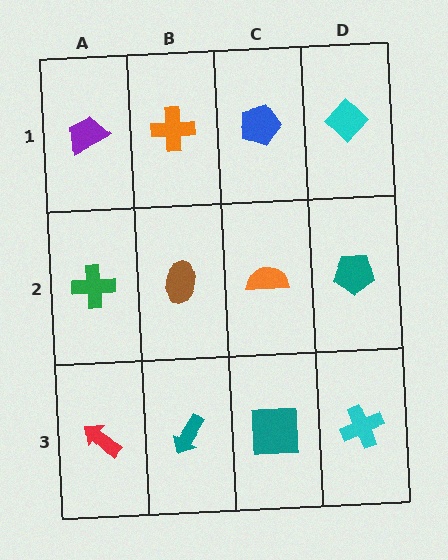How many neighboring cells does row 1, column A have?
2.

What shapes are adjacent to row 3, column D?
A teal pentagon (row 2, column D), a teal square (row 3, column C).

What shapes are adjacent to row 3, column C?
An orange semicircle (row 2, column C), a teal arrow (row 3, column B), a cyan cross (row 3, column D).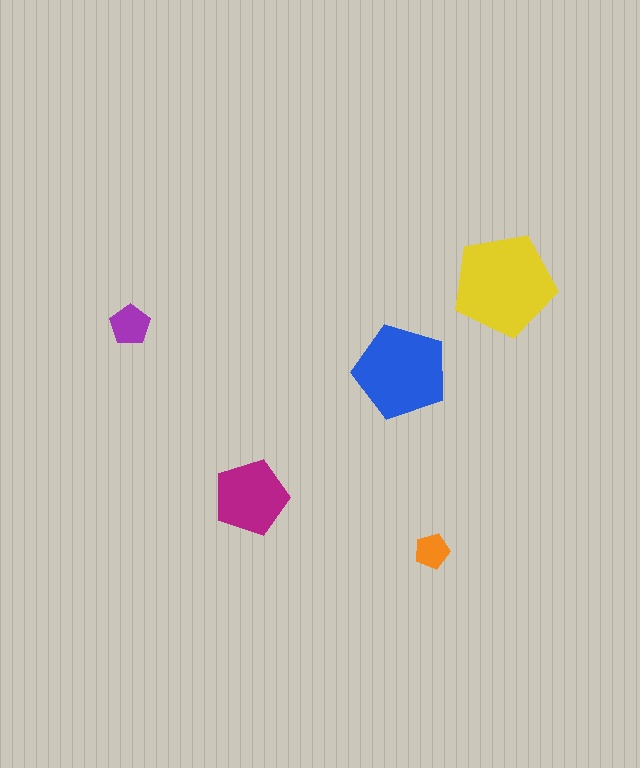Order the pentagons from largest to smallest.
the yellow one, the blue one, the magenta one, the purple one, the orange one.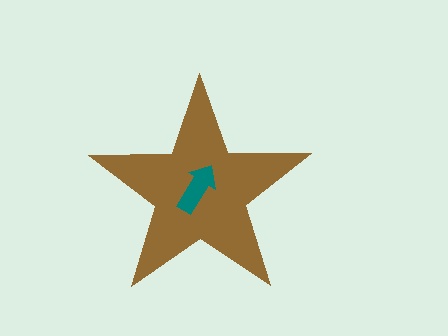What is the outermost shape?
The brown star.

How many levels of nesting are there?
2.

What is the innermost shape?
The teal arrow.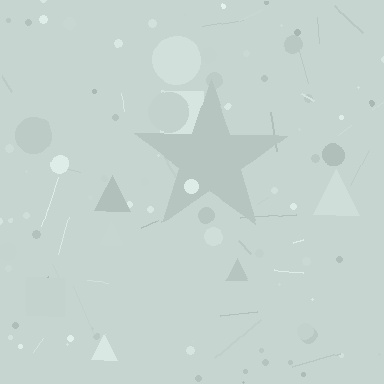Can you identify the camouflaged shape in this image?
The camouflaged shape is a star.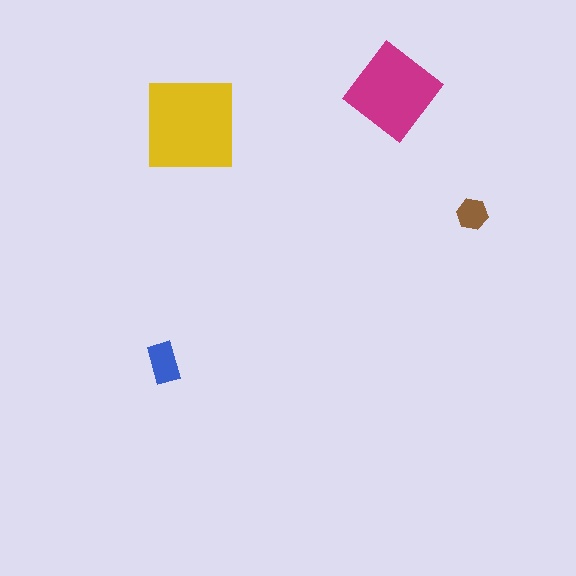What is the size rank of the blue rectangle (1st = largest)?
3rd.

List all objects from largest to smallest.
The yellow square, the magenta diamond, the blue rectangle, the brown hexagon.